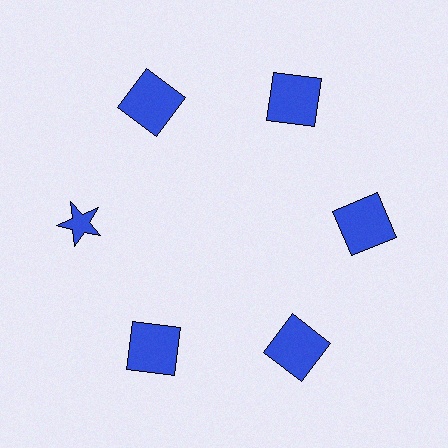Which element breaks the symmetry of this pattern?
The blue star at roughly the 9 o'clock position breaks the symmetry. All other shapes are blue squares.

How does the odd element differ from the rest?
It has a different shape: star instead of square.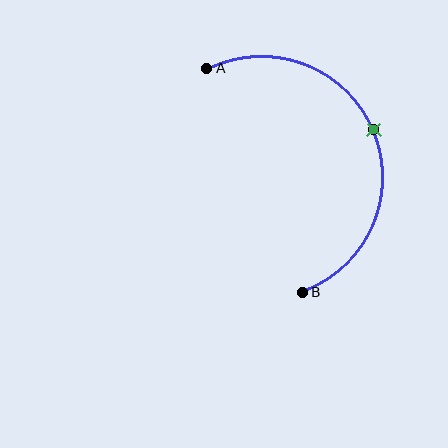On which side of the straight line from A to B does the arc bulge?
The arc bulges to the right of the straight line connecting A and B.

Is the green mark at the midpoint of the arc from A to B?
Yes. The green mark lies on the arc at equal arc-length from both A and B — it is the arc midpoint.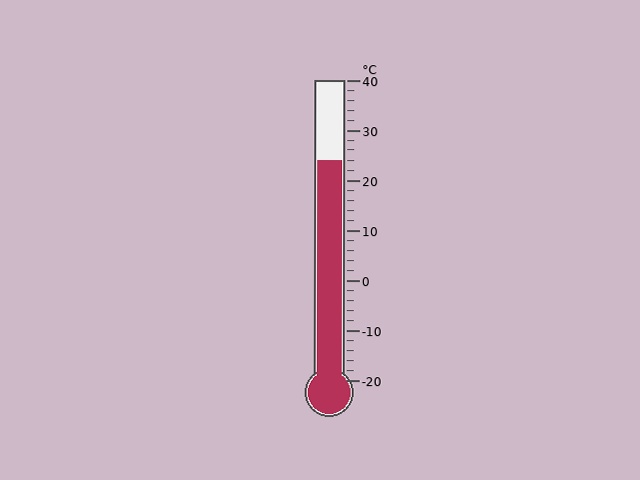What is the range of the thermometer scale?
The thermometer scale ranges from -20°C to 40°C.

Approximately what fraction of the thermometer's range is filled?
The thermometer is filled to approximately 75% of its range.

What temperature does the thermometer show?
The thermometer shows approximately 24°C.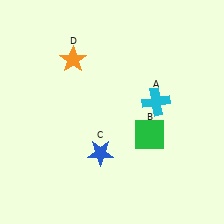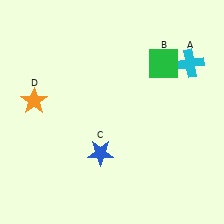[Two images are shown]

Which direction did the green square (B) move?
The green square (B) moved up.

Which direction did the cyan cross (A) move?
The cyan cross (A) moved up.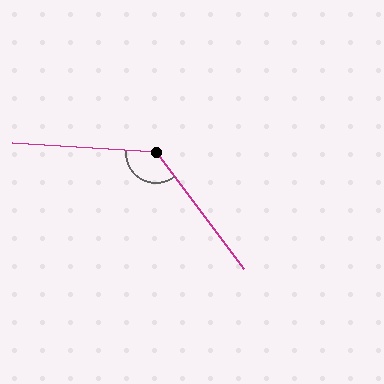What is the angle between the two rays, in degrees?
Approximately 131 degrees.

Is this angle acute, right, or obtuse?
It is obtuse.